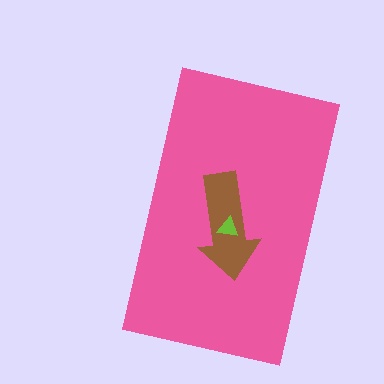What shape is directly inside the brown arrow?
The lime triangle.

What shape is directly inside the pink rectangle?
The brown arrow.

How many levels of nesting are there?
3.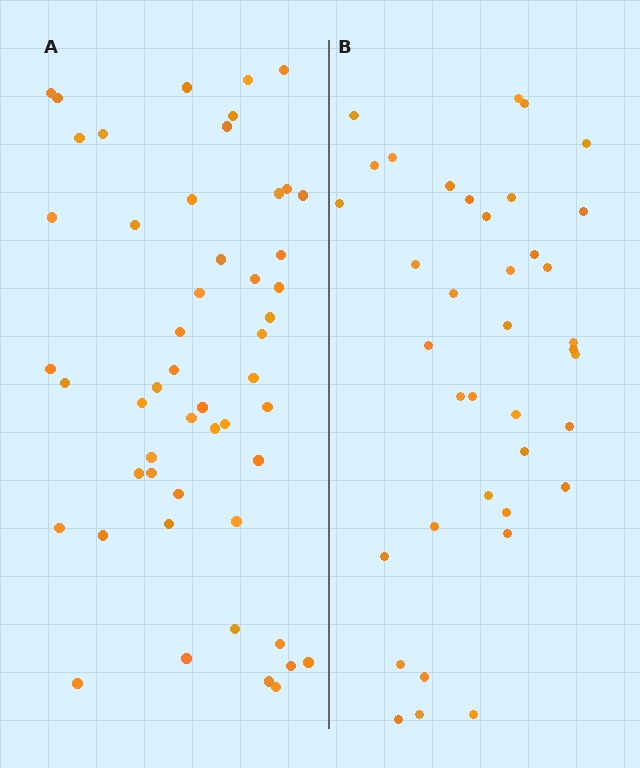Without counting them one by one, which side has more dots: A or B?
Region A (the left region) has more dots.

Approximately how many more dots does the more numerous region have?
Region A has approximately 15 more dots than region B.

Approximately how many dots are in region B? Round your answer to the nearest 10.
About 40 dots. (The exact count is 38, which rounds to 40.)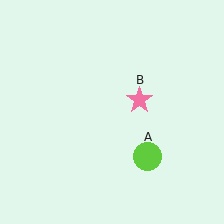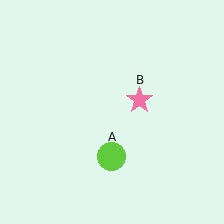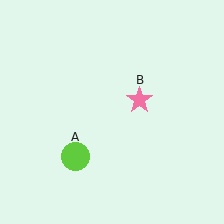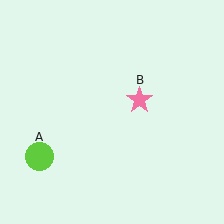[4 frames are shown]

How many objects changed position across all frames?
1 object changed position: lime circle (object A).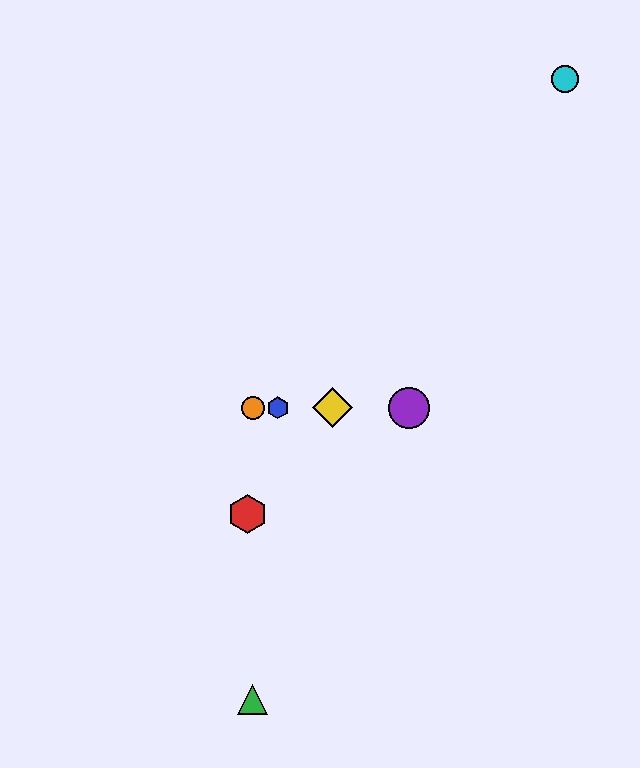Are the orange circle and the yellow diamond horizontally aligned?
Yes, both are at y≈408.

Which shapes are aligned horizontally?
The blue hexagon, the yellow diamond, the purple circle, the orange circle are aligned horizontally.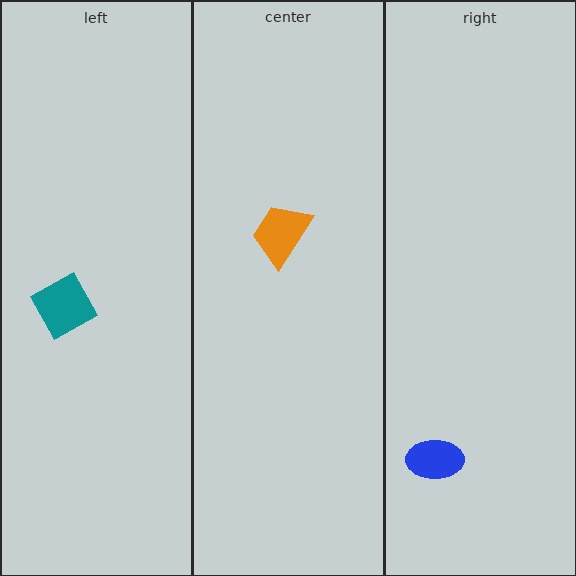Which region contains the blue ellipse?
The right region.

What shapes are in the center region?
The orange trapezoid.